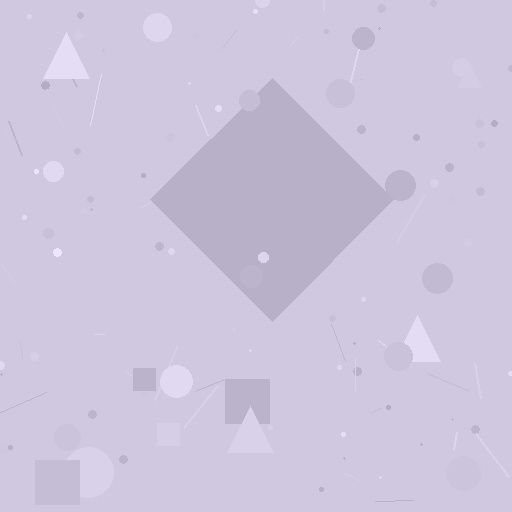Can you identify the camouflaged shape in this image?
The camouflaged shape is a diamond.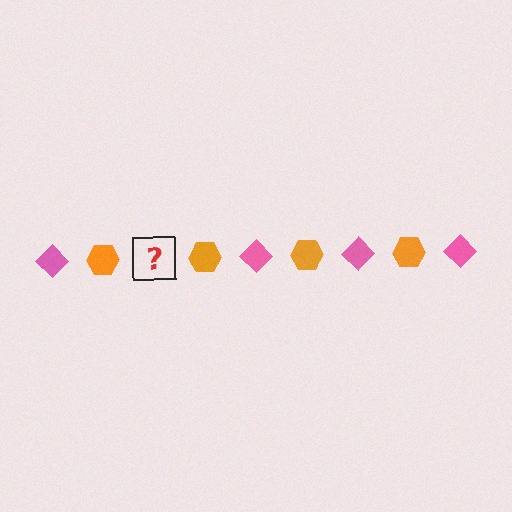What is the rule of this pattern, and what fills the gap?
The rule is that the pattern alternates between pink diamond and orange hexagon. The gap should be filled with a pink diamond.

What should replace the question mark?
The question mark should be replaced with a pink diamond.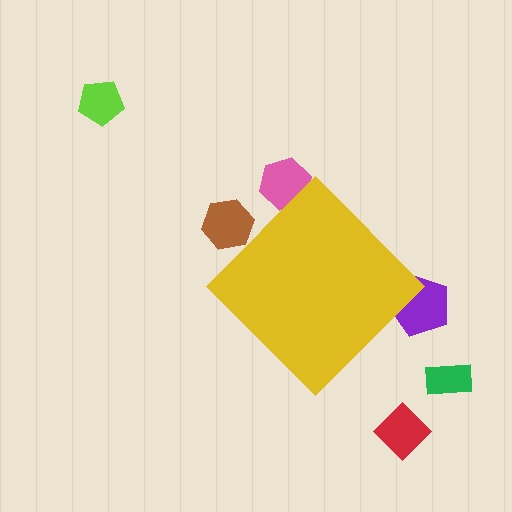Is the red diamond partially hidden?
No, the red diamond is fully visible.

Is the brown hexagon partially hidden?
Yes, the brown hexagon is partially hidden behind the yellow diamond.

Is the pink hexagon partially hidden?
Yes, the pink hexagon is partially hidden behind the yellow diamond.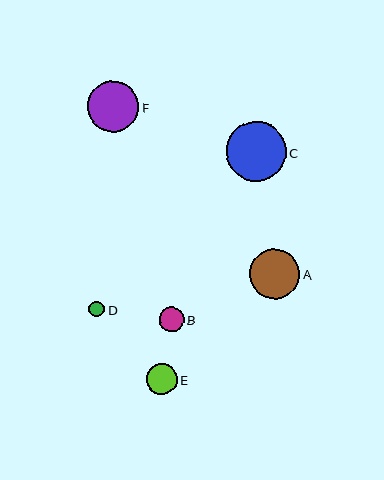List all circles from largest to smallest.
From largest to smallest: C, F, A, E, B, D.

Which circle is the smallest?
Circle D is the smallest with a size of approximately 16 pixels.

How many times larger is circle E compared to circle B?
Circle E is approximately 1.3 times the size of circle B.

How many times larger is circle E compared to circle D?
Circle E is approximately 1.9 times the size of circle D.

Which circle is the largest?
Circle C is the largest with a size of approximately 60 pixels.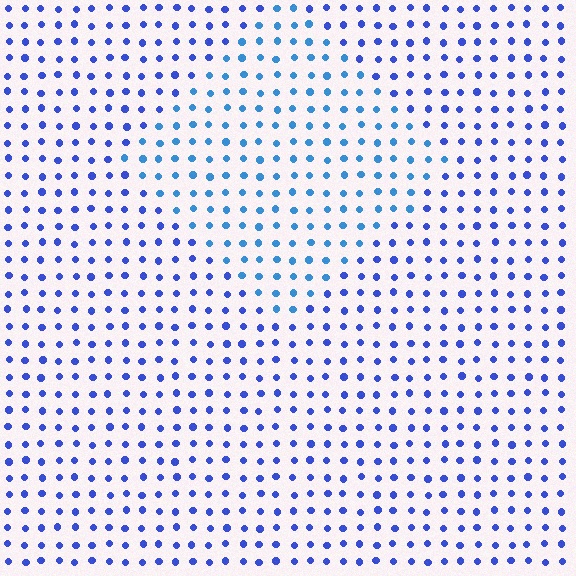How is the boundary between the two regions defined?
The boundary is defined purely by a slight shift in hue (about 26 degrees). Spacing, size, and orientation are identical on both sides.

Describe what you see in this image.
The image is filled with small blue elements in a uniform arrangement. A diamond-shaped region is visible where the elements are tinted to a slightly different hue, forming a subtle color boundary.